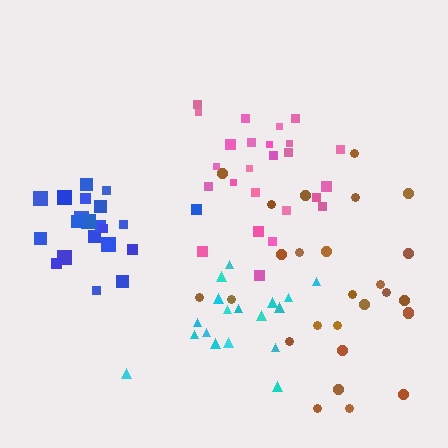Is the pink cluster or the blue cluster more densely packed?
Blue.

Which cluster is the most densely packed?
Blue.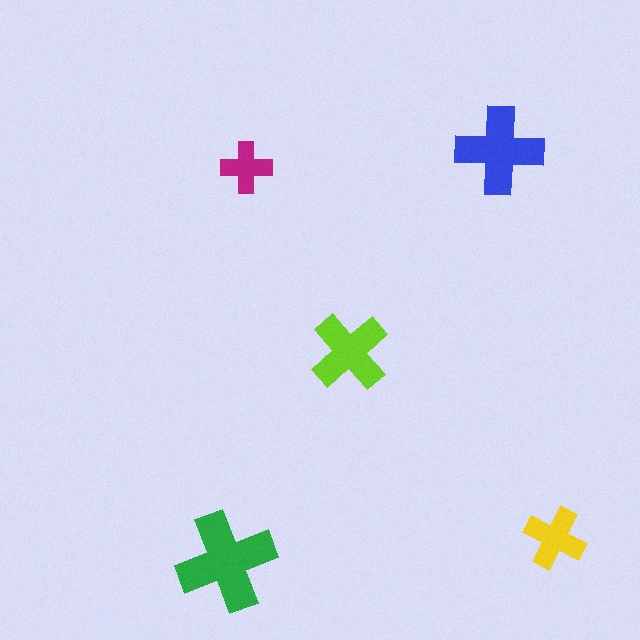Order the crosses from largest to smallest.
the green one, the blue one, the lime one, the yellow one, the magenta one.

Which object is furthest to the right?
The yellow cross is rightmost.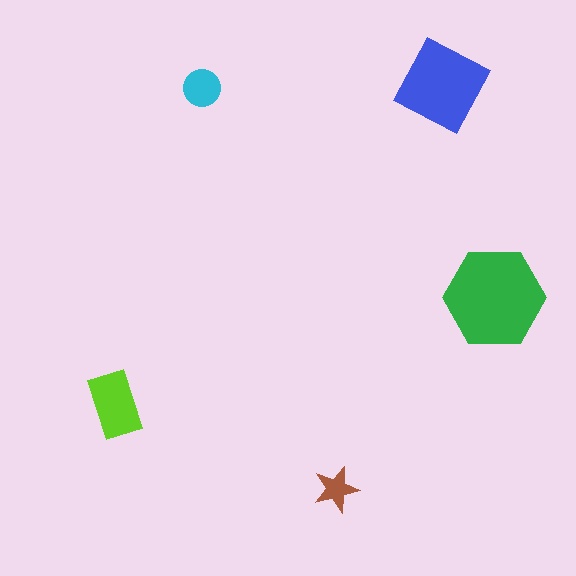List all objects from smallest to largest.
The brown star, the cyan circle, the lime rectangle, the blue diamond, the green hexagon.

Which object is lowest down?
The brown star is bottommost.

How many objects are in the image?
There are 5 objects in the image.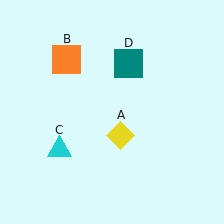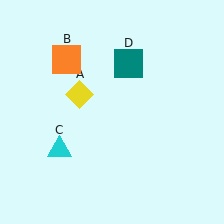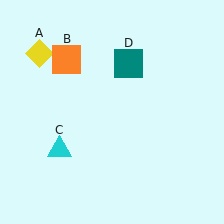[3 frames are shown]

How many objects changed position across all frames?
1 object changed position: yellow diamond (object A).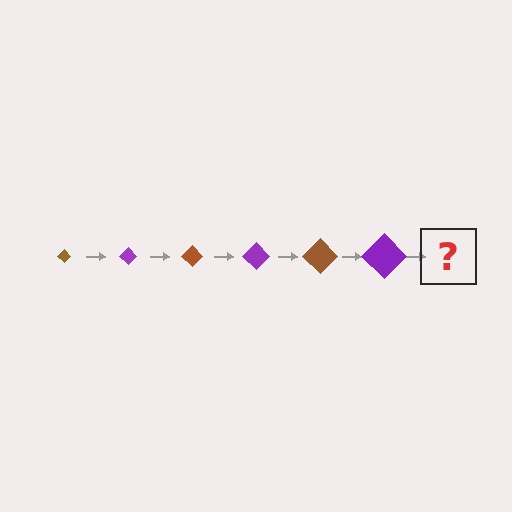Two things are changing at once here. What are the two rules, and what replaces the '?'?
The two rules are that the diamond grows larger each step and the color cycles through brown and purple. The '?' should be a brown diamond, larger than the previous one.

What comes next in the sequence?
The next element should be a brown diamond, larger than the previous one.